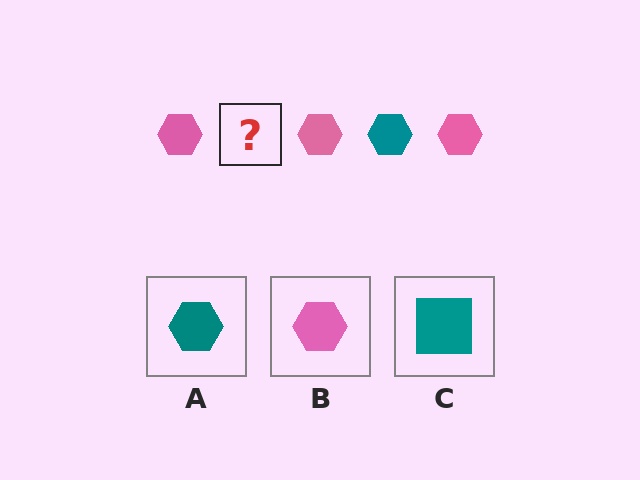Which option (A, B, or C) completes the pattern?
A.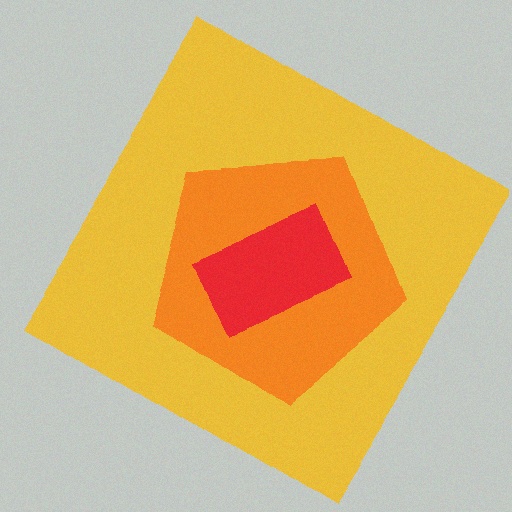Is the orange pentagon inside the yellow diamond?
Yes.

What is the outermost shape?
The yellow diamond.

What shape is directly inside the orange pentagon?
The red rectangle.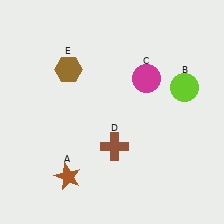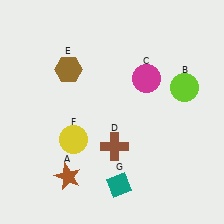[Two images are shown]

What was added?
A yellow circle (F), a teal diamond (G) were added in Image 2.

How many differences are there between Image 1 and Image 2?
There are 2 differences between the two images.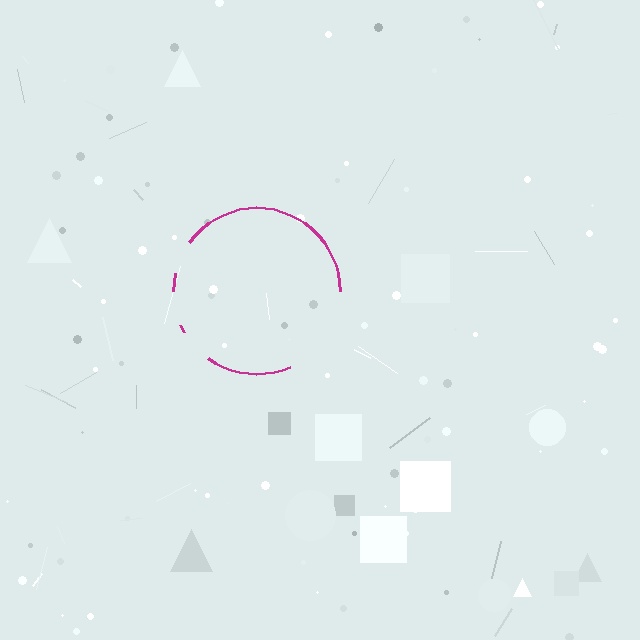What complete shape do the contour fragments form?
The contour fragments form a circle.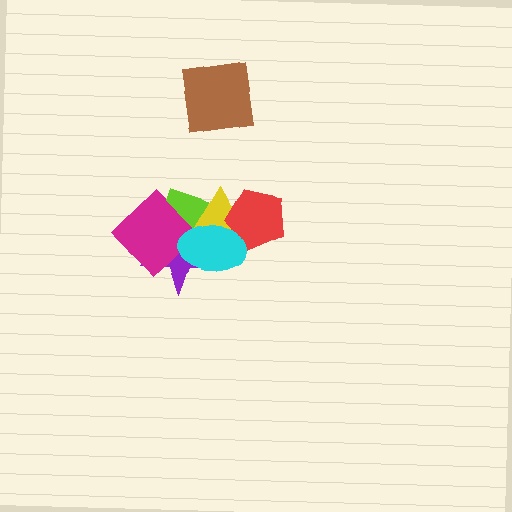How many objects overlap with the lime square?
4 objects overlap with the lime square.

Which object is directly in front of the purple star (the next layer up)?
The magenta diamond is directly in front of the purple star.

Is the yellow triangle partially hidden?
Yes, it is partially covered by another shape.